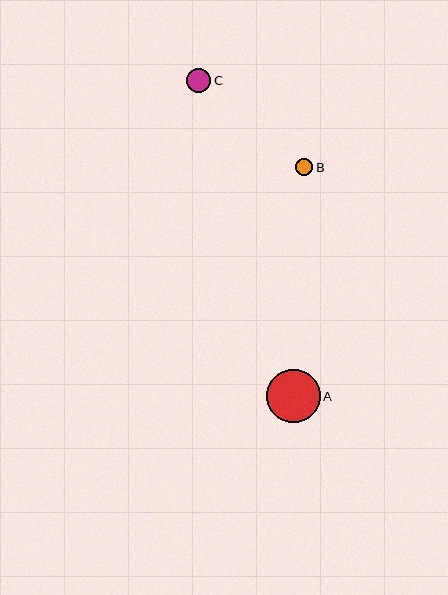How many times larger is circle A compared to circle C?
Circle A is approximately 2.3 times the size of circle C.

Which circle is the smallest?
Circle B is the smallest with a size of approximately 17 pixels.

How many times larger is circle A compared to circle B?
Circle A is approximately 3.1 times the size of circle B.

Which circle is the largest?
Circle A is the largest with a size of approximately 54 pixels.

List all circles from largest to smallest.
From largest to smallest: A, C, B.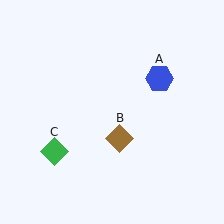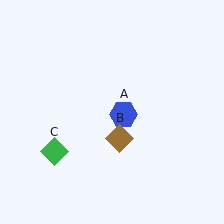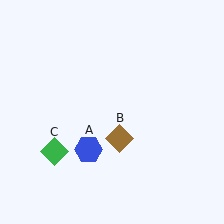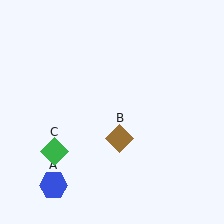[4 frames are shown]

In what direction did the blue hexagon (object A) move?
The blue hexagon (object A) moved down and to the left.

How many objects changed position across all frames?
1 object changed position: blue hexagon (object A).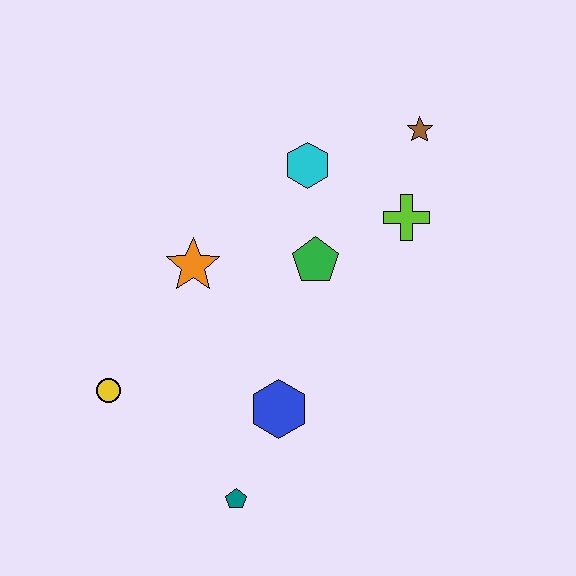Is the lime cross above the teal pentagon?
Yes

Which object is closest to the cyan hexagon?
The green pentagon is closest to the cyan hexagon.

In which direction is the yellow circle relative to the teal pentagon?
The yellow circle is to the left of the teal pentagon.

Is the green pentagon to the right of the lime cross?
No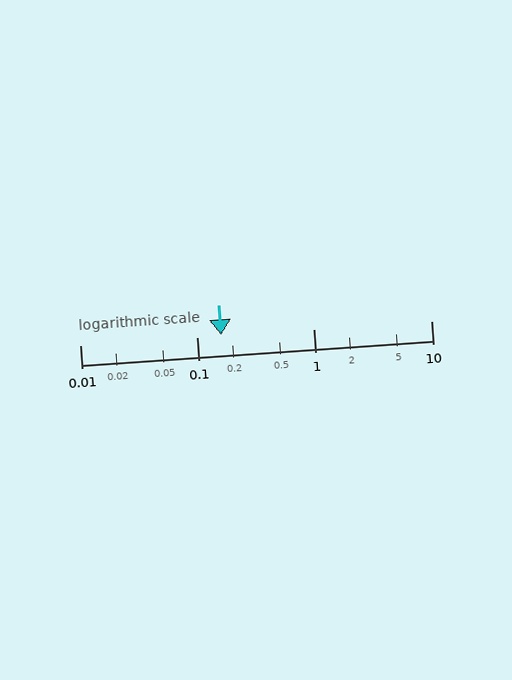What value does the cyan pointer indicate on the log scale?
The pointer indicates approximately 0.16.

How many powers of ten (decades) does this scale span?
The scale spans 3 decades, from 0.01 to 10.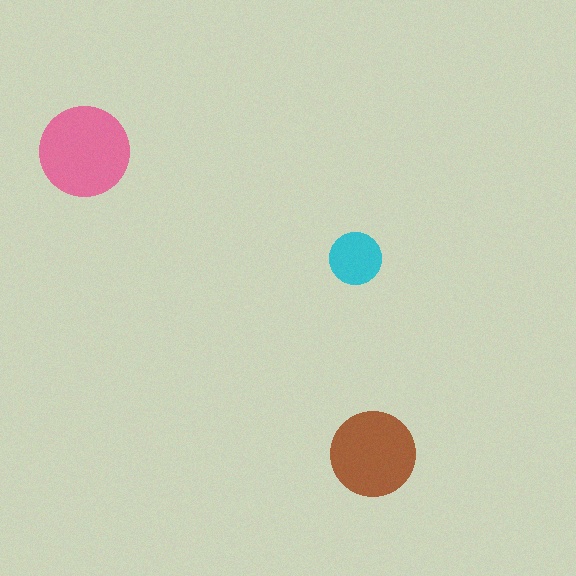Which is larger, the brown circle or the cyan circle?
The brown one.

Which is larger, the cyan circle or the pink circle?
The pink one.